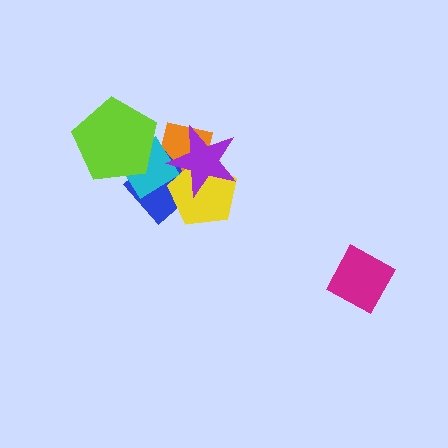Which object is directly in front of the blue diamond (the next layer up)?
The yellow pentagon is directly in front of the blue diamond.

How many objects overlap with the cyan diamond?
5 objects overlap with the cyan diamond.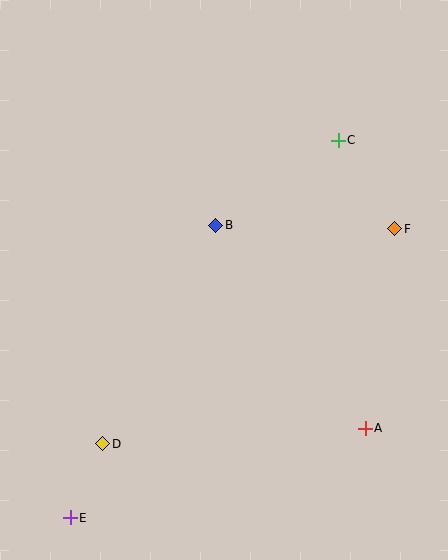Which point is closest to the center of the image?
Point B at (216, 225) is closest to the center.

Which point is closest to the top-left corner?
Point B is closest to the top-left corner.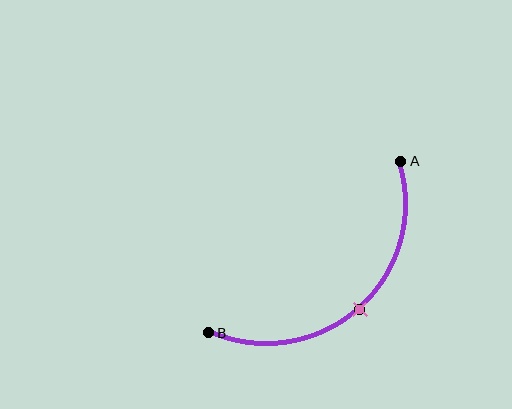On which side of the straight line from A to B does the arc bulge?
The arc bulges below and to the right of the straight line connecting A and B.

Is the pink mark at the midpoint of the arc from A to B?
Yes. The pink mark lies on the arc at equal arc-length from both A and B — it is the arc midpoint.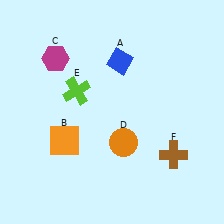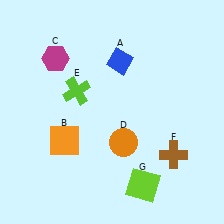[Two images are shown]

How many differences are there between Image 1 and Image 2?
There is 1 difference between the two images.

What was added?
A lime square (G) was added in Image 2.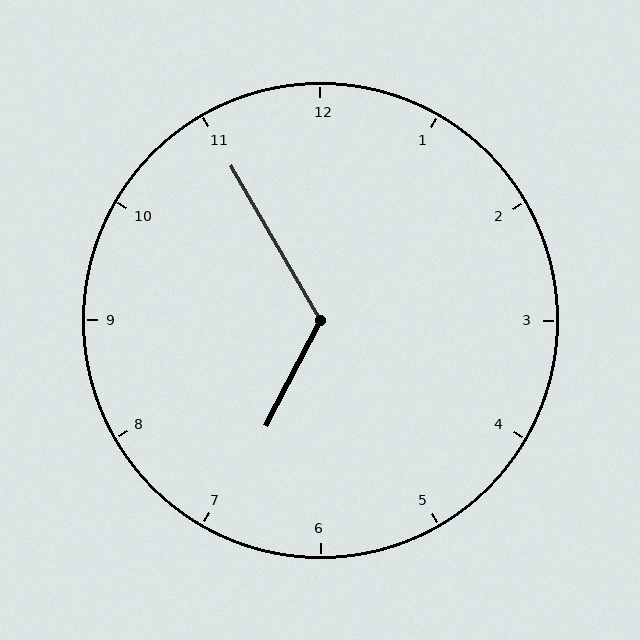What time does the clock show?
6:55.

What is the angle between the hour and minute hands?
Approximately 122 degrees.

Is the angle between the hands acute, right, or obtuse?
It is obtuse.